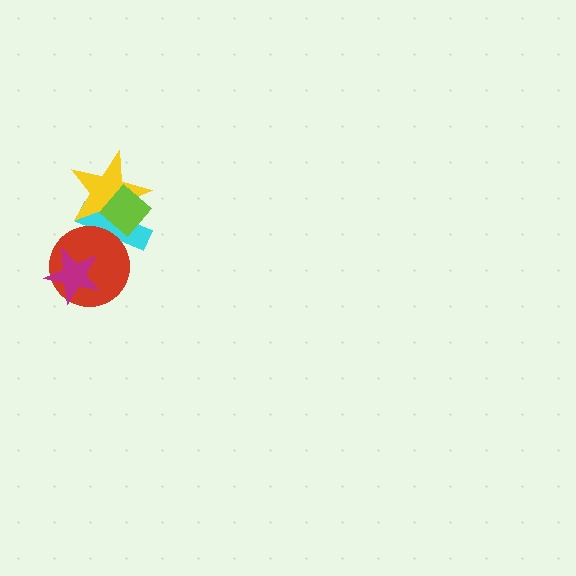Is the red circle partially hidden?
Yes, it is partially covered by another shape.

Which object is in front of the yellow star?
The lime diamond is in front of the yellow star.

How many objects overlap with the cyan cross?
3 objects overlap with the cyan cross.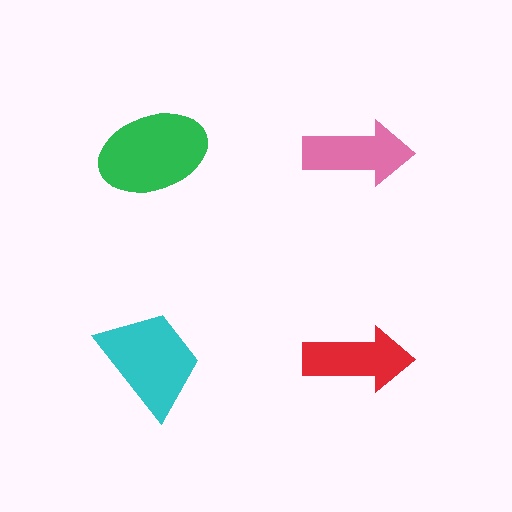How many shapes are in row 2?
2 shapes.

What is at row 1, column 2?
A pink arrow.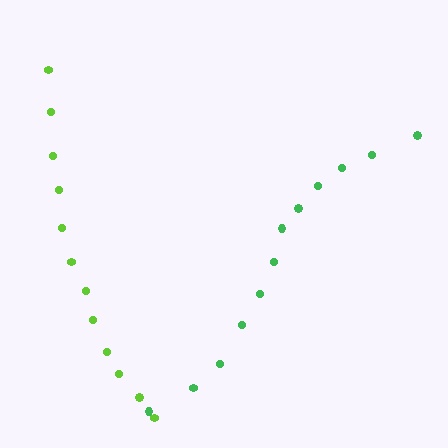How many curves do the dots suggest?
There are 2 distinct paths.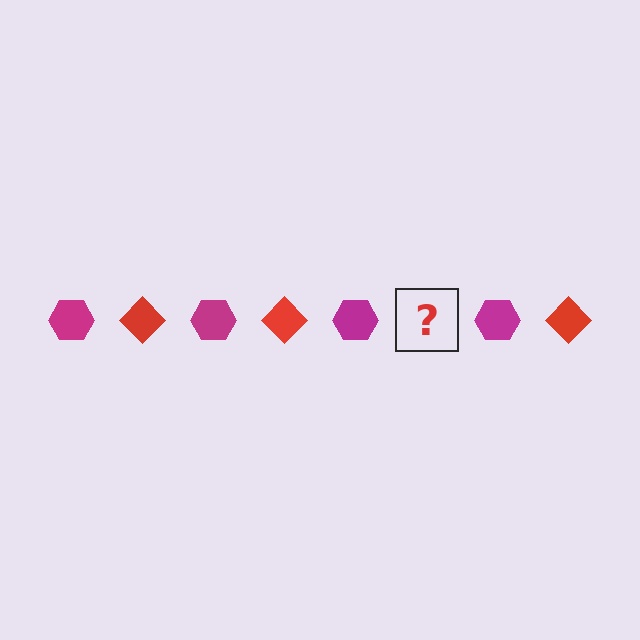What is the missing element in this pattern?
The missing element is a red diamond.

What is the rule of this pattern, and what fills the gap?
The rule is that the pattern alternates between magenta hexagon and red diamond. The gap should be filled with a red diamond.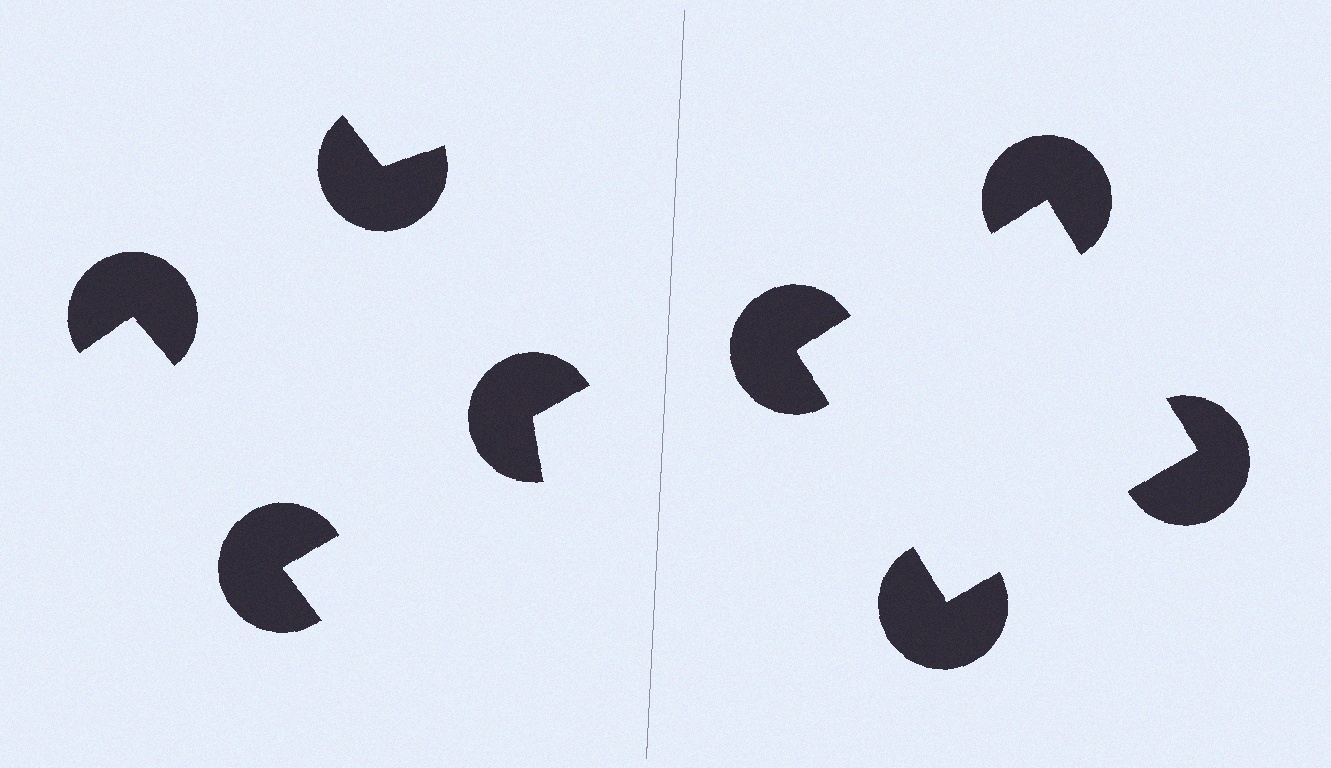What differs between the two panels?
The pac-man discs are positioned identically on both sides; only the wedge orientations differ. On the right they align to a square; on the left they are misaligned.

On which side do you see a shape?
An illusory square appears on the right side. On the left side the wedge cuts are rotated, so no coherent shape forms.